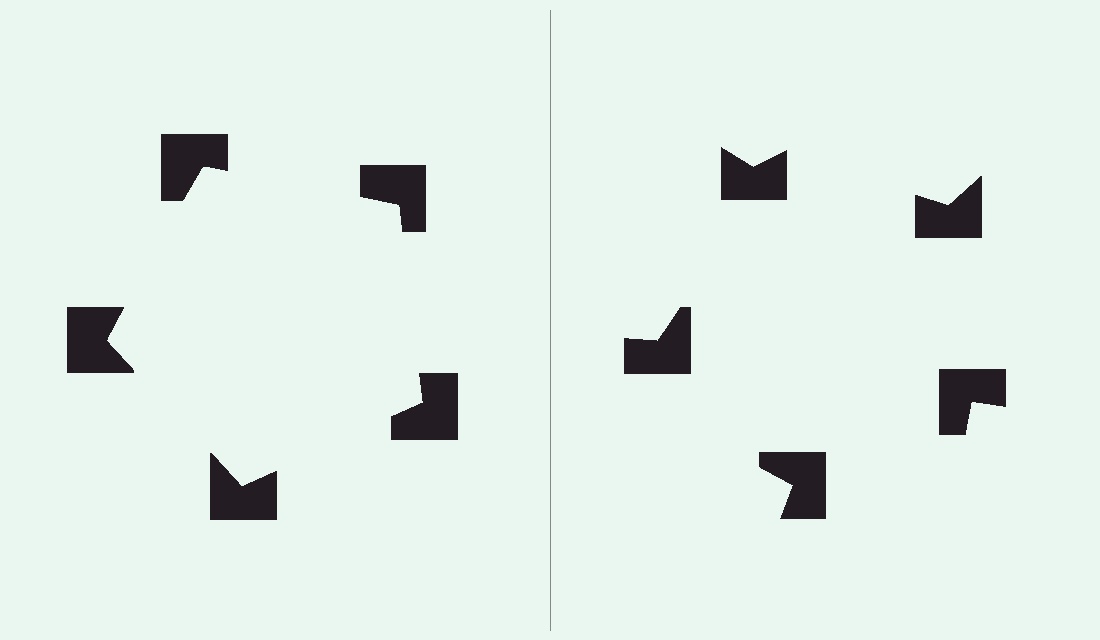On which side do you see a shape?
An illusory pentagon appears on the left side. On the right side the wedge cuts are rotated, so no coherent shape forms.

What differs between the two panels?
The notched squares are positioned identically on both sides; only the wedge orientations differ. On the left they align to a pentagon; on the right they are misaligned.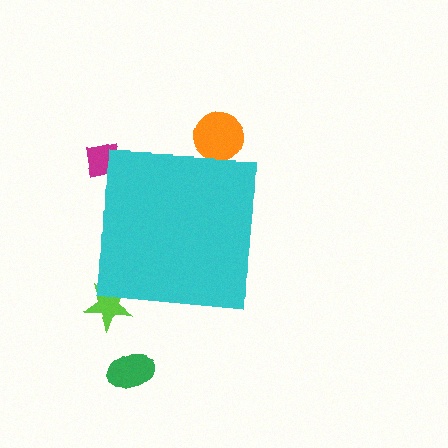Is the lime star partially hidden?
Yes, the lime star is partially hidden behind the cyan square.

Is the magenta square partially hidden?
Yes, the magenta square is partially hidden behind the cyan square.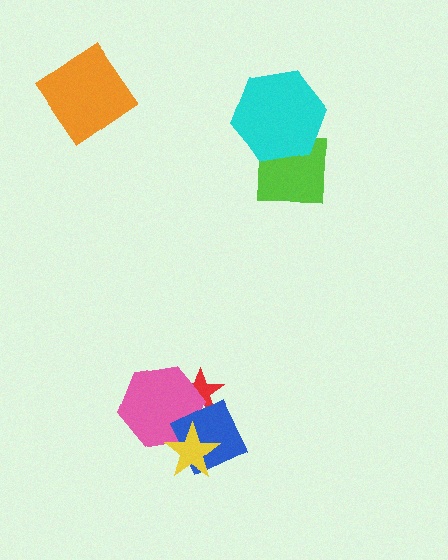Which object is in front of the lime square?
The cyan hexagon is in front of the lime square.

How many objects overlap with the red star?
2 objects overlap with the red star.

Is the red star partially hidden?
Yes, it is partially covered by another shape.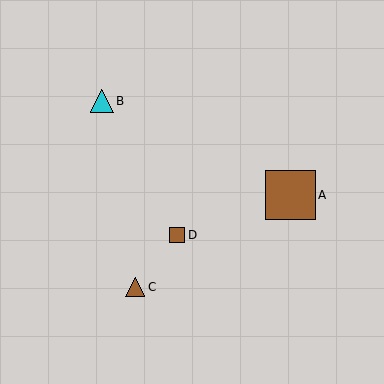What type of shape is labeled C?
Shape C is a brown triangle.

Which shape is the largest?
The brown square (labeled A) is the largest.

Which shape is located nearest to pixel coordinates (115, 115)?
The cyan triangle (labeled B) at (102, 101) is nearest to that location.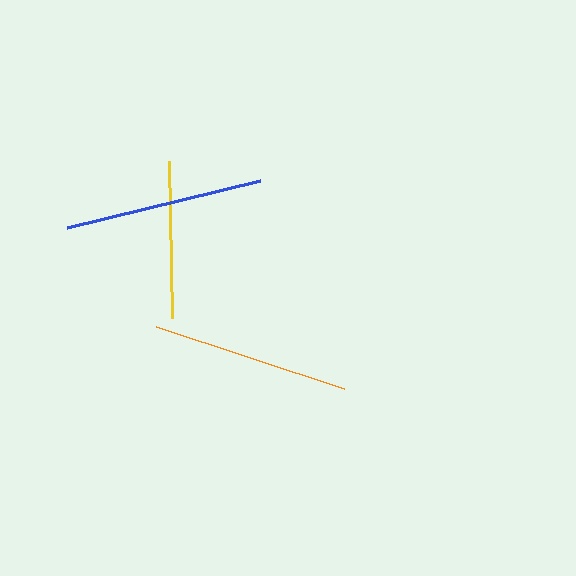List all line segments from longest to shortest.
From longest to shortest: orange, blue, yellow.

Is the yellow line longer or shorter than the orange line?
The orange line is longer than the yellow line.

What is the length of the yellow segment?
The yellow segment is approximately 157 pixels long.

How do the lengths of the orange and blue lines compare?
The orange and blue lines are approximately the same length.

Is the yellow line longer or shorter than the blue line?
The blue line is longer than the yellow line.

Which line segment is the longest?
The orange line is the longest at approximately 198 pixels.